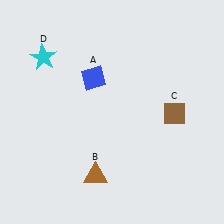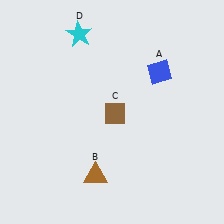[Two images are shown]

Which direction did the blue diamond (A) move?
The blue diamond (A) moved right.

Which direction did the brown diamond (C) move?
The brown diamond (C) moved left.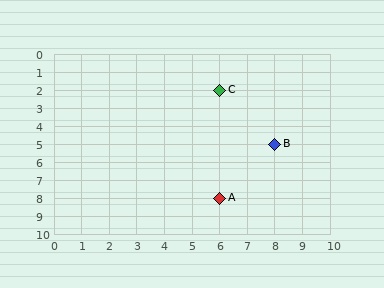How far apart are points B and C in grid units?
Points B and C are 2 columns and 3 rows apart (about 3.6 grid units diagonally).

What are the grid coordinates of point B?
Point B is at grid coordinates (8, 5).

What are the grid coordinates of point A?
Point A is at grid coordinates (6, 8).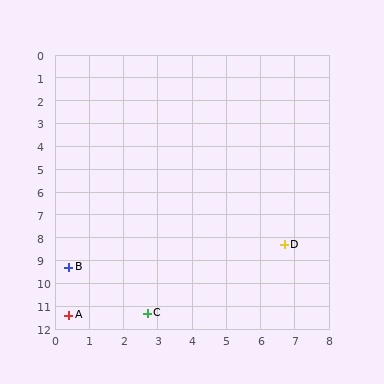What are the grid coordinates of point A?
Point A is at approximately (0.4, 11.4).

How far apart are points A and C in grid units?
Points A and C are about 2.3 grid units apart.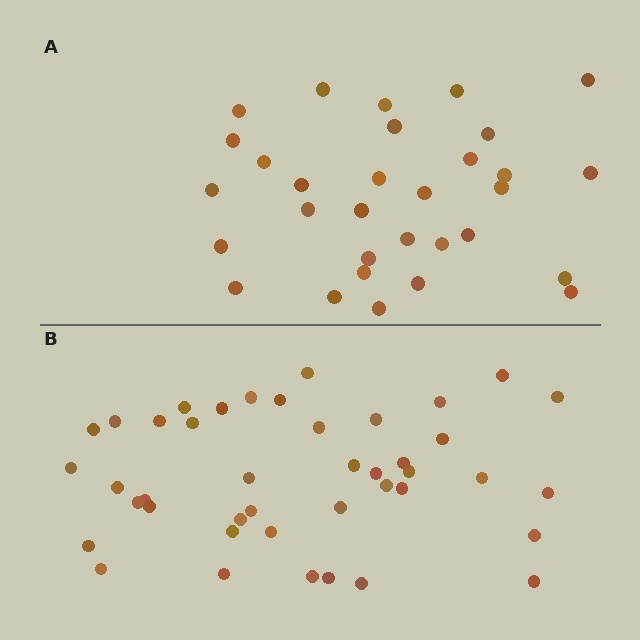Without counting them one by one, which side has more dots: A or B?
Region B (the bottom region) has more dots.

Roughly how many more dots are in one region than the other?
Region B has roughly 12 or so more dots than region A.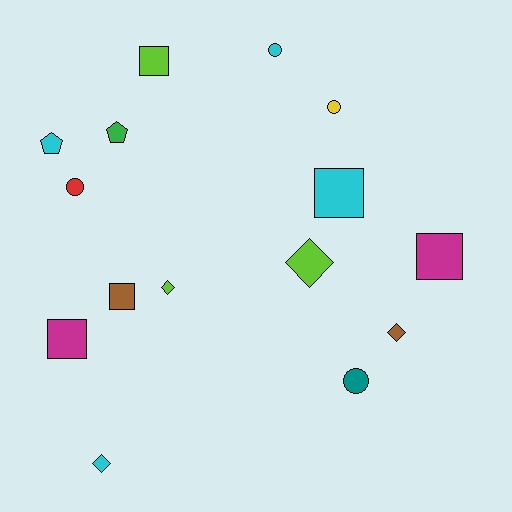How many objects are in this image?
There are 15 objects.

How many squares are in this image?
There are 5 squares.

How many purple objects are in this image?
There are no purple objects.